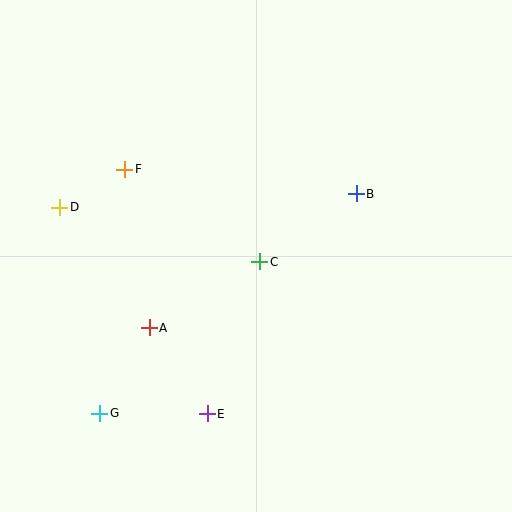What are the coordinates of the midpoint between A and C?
The midpoint between A and C is at (205, 295).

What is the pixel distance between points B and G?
The distance between B and G is 338 pixels.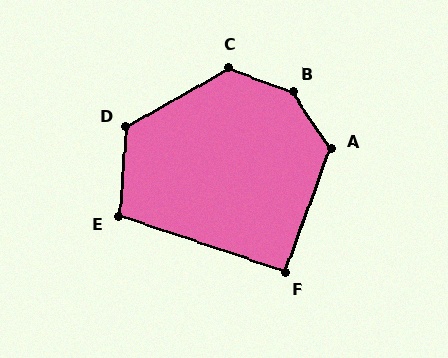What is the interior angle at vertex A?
Approximately 126 degrees (obtuse).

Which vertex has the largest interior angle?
B, at approximately 144 degrees.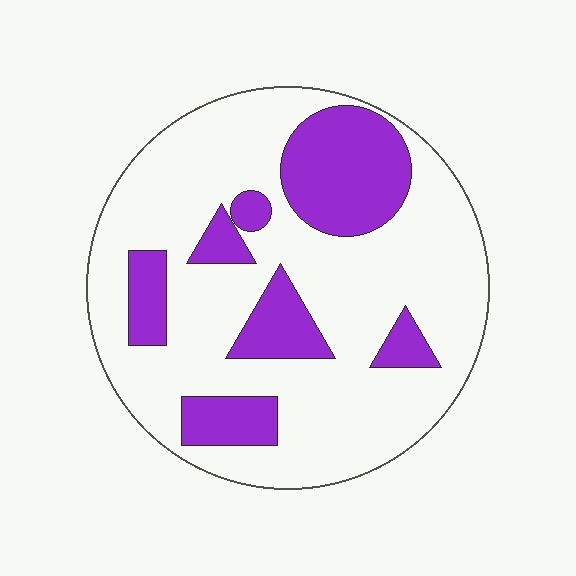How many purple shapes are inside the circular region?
7.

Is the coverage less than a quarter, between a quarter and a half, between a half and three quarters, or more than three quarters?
Between a quarter and a half.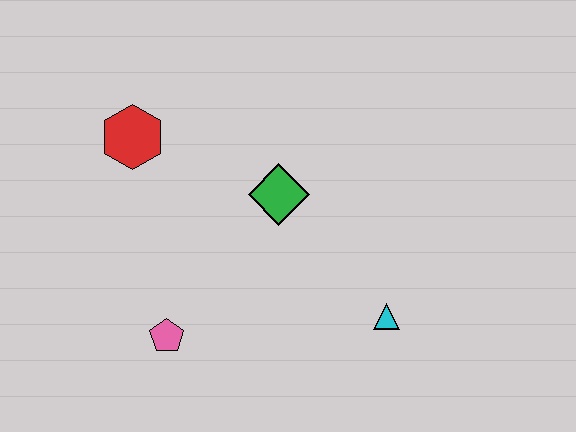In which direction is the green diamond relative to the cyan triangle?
The green diamond is above the cyan triangle.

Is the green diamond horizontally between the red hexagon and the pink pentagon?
No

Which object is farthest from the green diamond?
The pink pentagon is farthest from the green diamond.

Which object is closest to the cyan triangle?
The green diamond is closest to the cyan triangle.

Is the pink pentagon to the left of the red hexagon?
No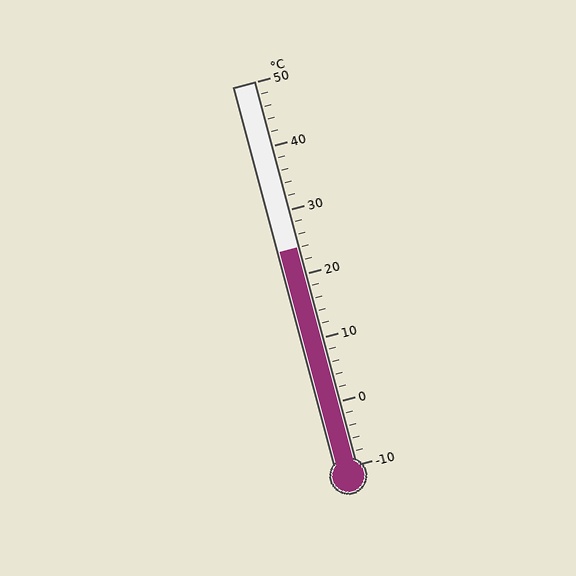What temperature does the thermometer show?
The thermometer shows approximately 24°C.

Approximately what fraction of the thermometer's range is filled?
The thermometer is filled to approximately 55% of its range.